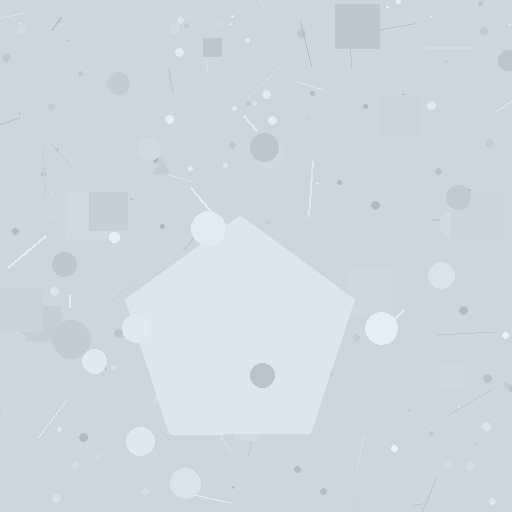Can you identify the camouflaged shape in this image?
The camouflaged shape is a pentagon.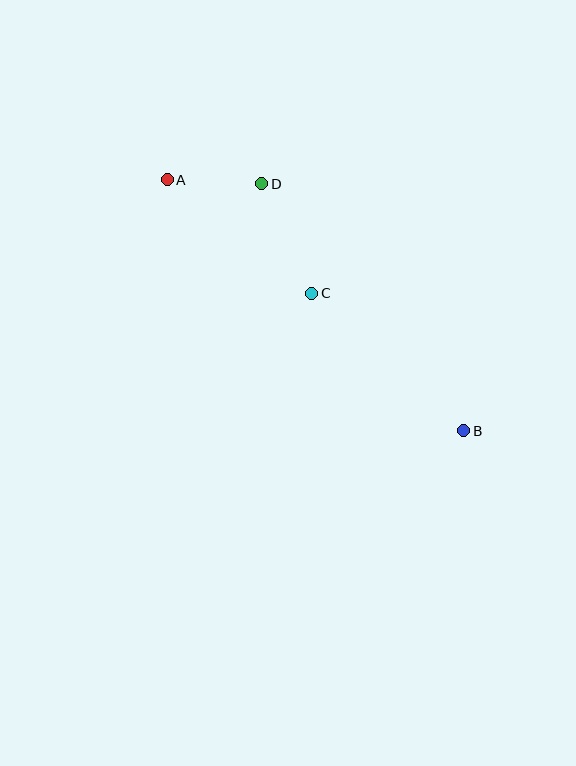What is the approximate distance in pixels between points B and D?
The distance between B and D is approximately 319 pixels.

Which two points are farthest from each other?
Points A and B are farthest from each other.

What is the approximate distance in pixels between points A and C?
The distance between A and C is approximately 184 pixels.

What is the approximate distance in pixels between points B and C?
The distance between B and C is approximately 205 pixels.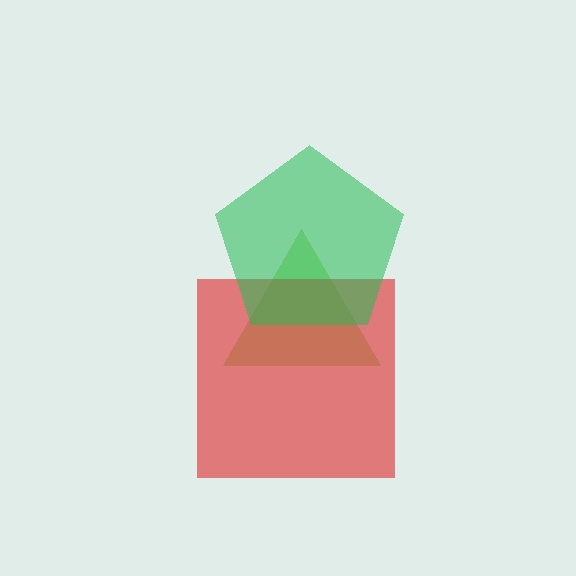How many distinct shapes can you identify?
There are 3 distinct shapes: a lime triangle, a red square, a green pentagon.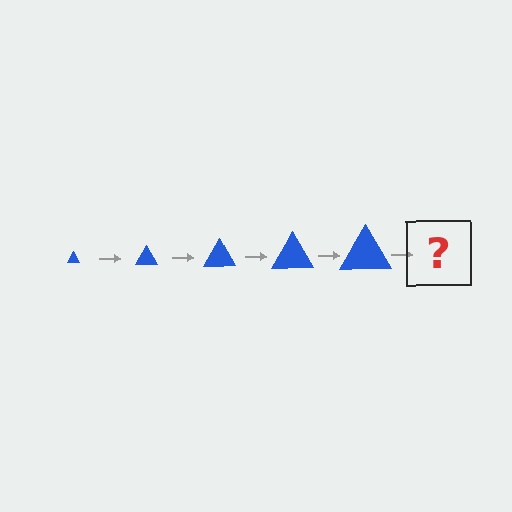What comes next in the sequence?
The next element should be a blue triangle, larger than the previous one.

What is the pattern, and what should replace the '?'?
The pattern is that the triangle gets progressively larger each step. The '?' should be a blue triangle, larger than the previous one.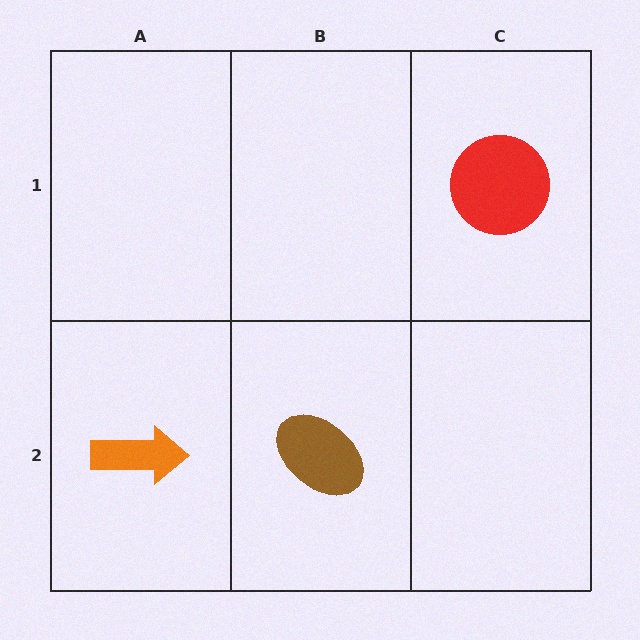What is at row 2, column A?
An orange arrow.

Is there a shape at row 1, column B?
No, that cell is empty.